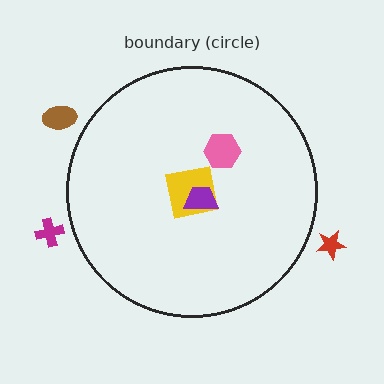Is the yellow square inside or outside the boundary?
Inside.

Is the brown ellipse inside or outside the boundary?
Outside.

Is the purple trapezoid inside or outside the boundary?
Inside.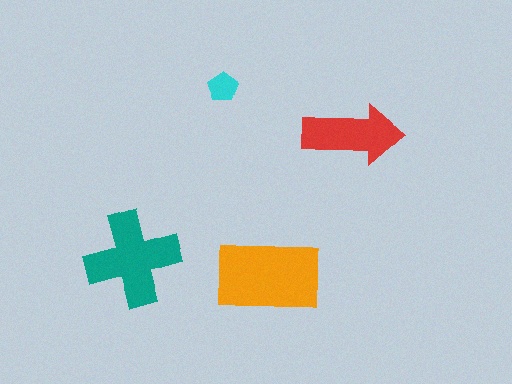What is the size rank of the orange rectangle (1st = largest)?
1st.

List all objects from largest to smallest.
The orange rectangle, the teal cross, the red arrow, the cyan pentagon.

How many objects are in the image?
There are 4 objects in the image.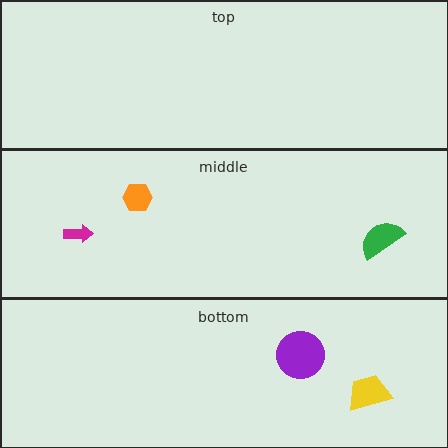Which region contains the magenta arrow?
The middle region.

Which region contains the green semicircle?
The middle region.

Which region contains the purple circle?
The bottom region.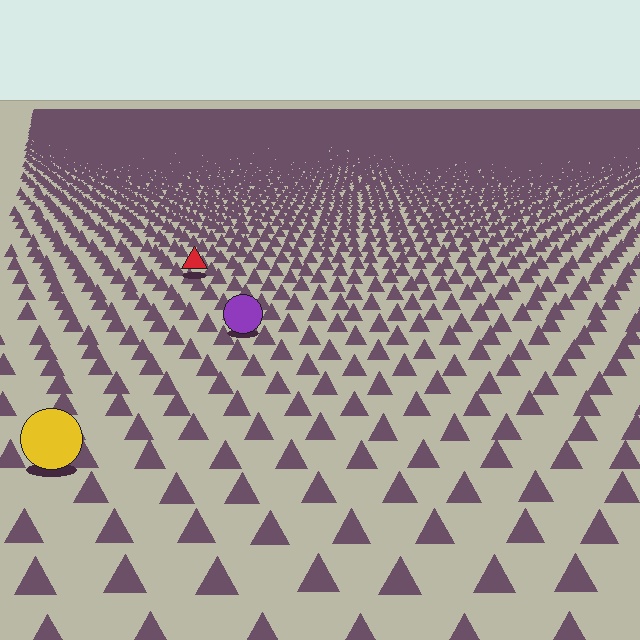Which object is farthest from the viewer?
The red triangle is farthest from the viewer. It appears smaller and the ground texture around it is denser.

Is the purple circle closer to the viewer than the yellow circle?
No. The yellow circle is closer — you can tell from the texture gradient: the ground texture is coarser near it.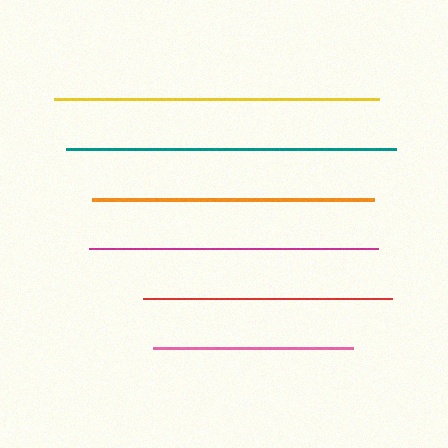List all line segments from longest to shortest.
From longest to shortest: teal, yellow, magenta, orange, red, pink.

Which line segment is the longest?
The teal line is the longest at approximately 330 pixels.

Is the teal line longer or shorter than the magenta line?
The teal line is longer than the magenta line.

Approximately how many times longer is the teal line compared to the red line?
The teal line is approximately 1.3 times the length of the red line.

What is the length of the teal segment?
The teal segment is approximately 330 pixels long.